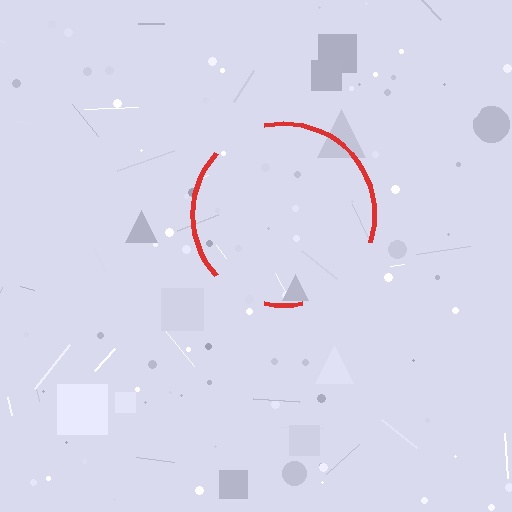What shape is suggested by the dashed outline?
The dashed outline suggests a circle.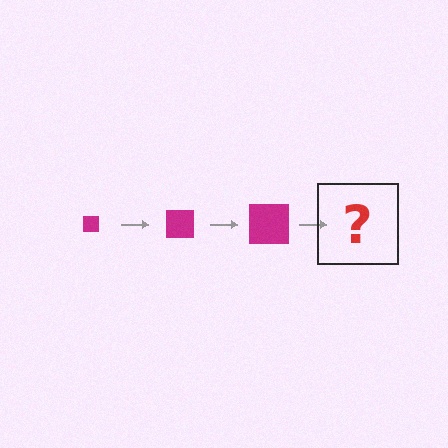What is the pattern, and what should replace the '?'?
The pattern is that the square gets progressively larger each step. The '?' should be a magenta square, larger than the previous one.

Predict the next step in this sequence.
The next step is a magenta square, larger than the previous one.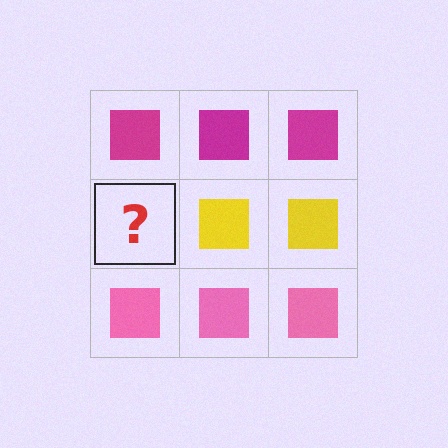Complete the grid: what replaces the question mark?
The question mark should be replaced with a yellow square.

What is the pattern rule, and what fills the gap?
The rule is that each row has a consistent color. The gap should be filled with a yellow square.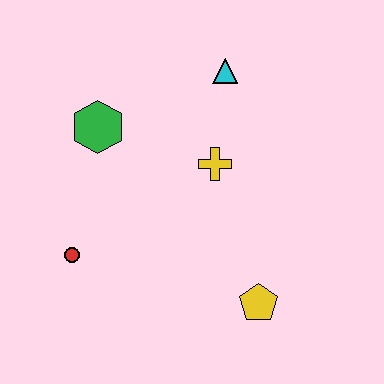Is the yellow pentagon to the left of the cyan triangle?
No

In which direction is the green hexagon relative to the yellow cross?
The green hexagon is to the left of the yellow cross.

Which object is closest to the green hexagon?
The yellow cross is closest to the green hexagon.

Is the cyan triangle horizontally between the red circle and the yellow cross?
No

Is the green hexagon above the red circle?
Yes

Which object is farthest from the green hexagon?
The yellow pentagon is farthest from the green hexagon.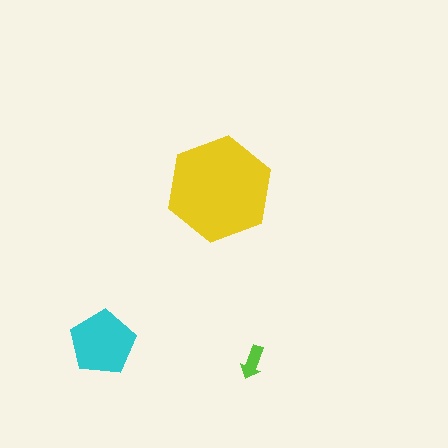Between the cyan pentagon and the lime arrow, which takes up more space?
The cyan pentagon.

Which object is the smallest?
The lime arrow.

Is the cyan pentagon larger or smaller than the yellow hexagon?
Smaller.